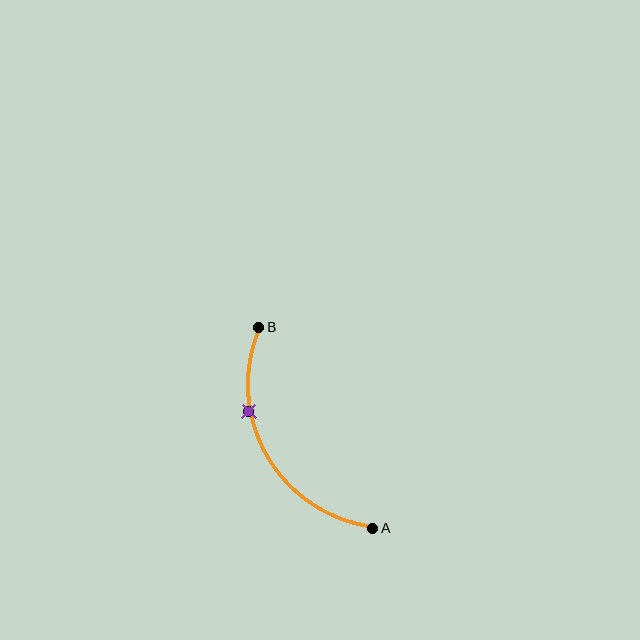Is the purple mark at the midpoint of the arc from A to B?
No. The purple mark lies on the arc but is closer to endpoint B. The arc midpoint would be at the point on the curve equidistant along the arc from both A and B.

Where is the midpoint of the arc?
The arc midpoint is the point on the curve farthest from the straight line joining A and B. It sits to the left of that line.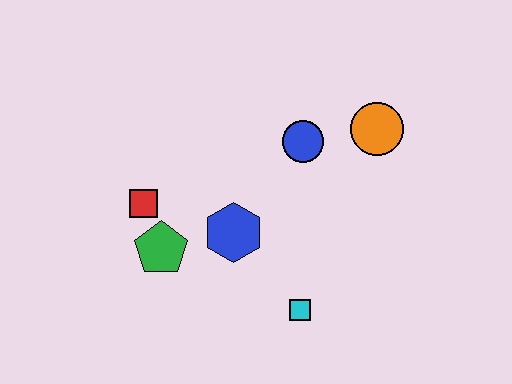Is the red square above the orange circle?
No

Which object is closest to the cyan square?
The blue hexagon is closest to the cyan square.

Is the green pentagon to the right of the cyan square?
No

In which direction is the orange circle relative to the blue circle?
The orange circle is to the right of the blue circle.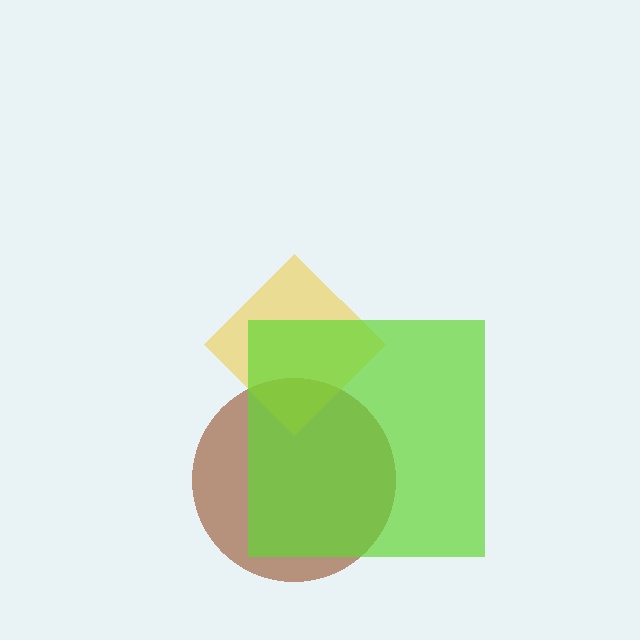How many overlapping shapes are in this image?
There are 3 overlapping shapes in the image.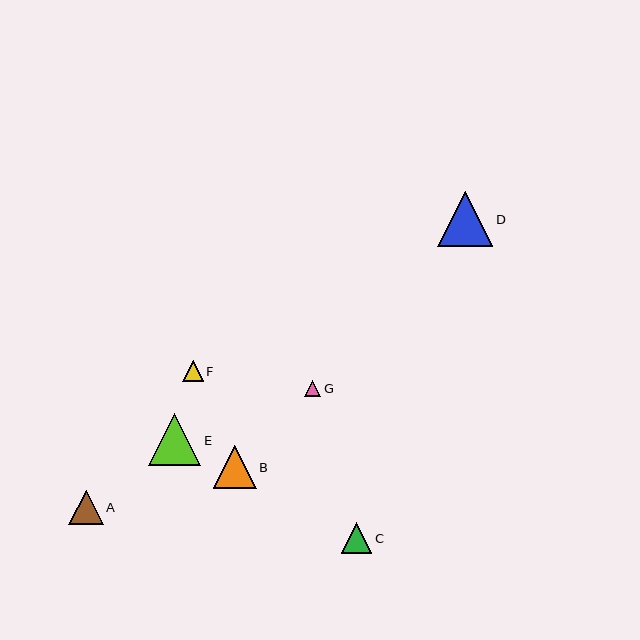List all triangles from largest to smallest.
From largest to smallest: D, E, B, A, C, F, G.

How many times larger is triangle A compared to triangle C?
Triangle A is approximately 1.1 times the size of triangle C.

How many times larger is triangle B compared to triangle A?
Triangle B is approximately 1.2 times the size of triangle A.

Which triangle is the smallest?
Triangle G is the smallest with a size of approximately 16 pixels.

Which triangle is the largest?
Triangle D is the largest with a size of approximately 55 pixels.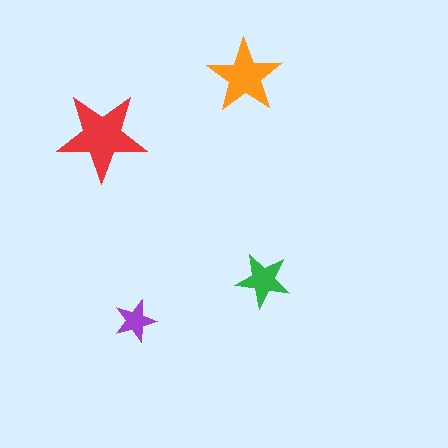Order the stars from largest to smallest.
the red one, the orange one, the green one, the purple one.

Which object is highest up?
The orange star is topmost.